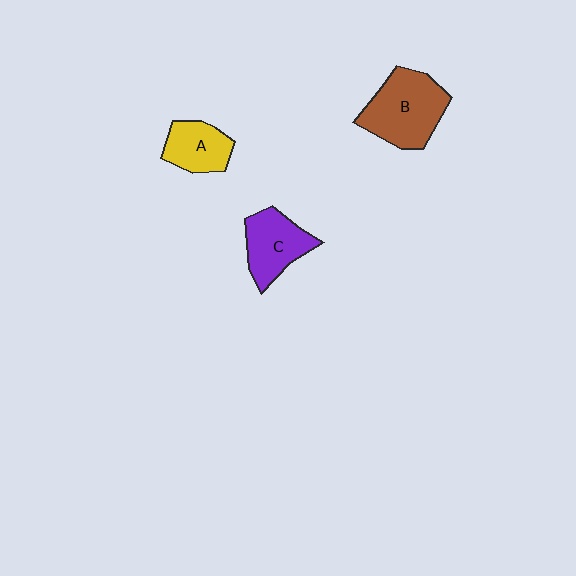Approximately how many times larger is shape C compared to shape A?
Approximately 1.2 times.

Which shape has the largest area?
Shape B (brown).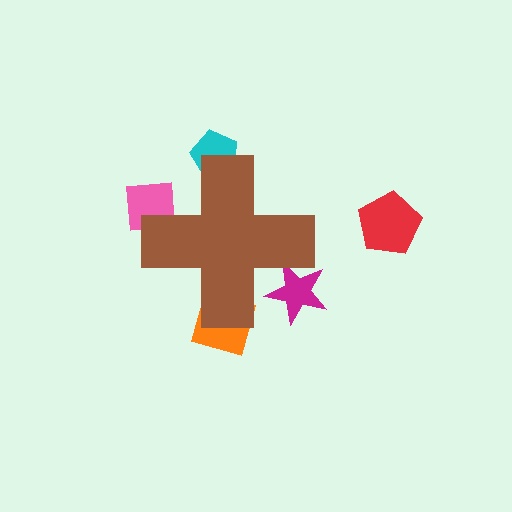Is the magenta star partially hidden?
Yes, the magenta star is partially hidden behind the brown cross.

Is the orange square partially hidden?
Yes, the orange square is partially hidden behind the brown cross.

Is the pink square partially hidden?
Yes, the pink square is partially hidden behind the brown cross.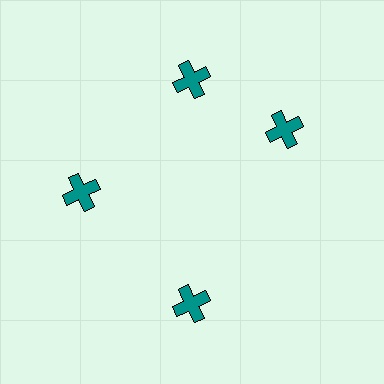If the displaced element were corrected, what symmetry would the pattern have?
It would have 4-fold rotational symmetry — the pattern would map onto itself every 90 degrees.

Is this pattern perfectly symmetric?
No. The 4 teal crosses are arranged in a ring, but one element near the 3 o'clock position is rotated out of alignment along the ring, breaking the 4-fold rotational symmetry.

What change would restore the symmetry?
The symmetry would be restored by rotating it back into even spacing with its neighbors so that all 4 crosses sit at equal angles and equal distance from the center.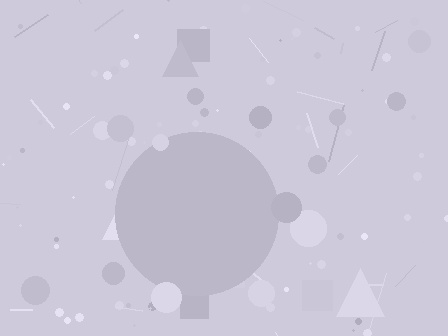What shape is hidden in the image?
A circle is hidden in the image.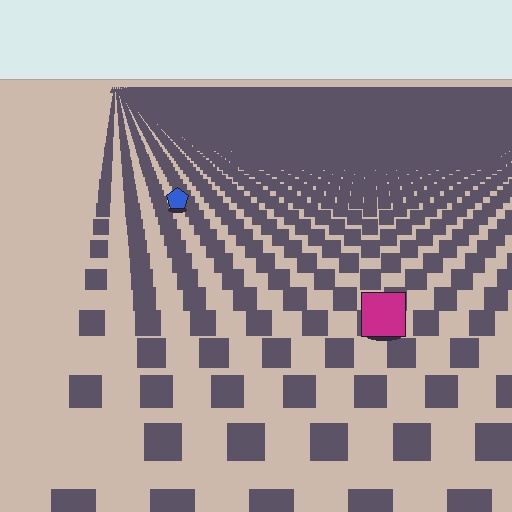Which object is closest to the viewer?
The magenta square is closest. The texture marks near it are larger and more spread out.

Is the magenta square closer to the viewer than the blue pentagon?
Yes. The magenta square is closer — you can tell from the texture gradient: the ground texture is coarser near it.